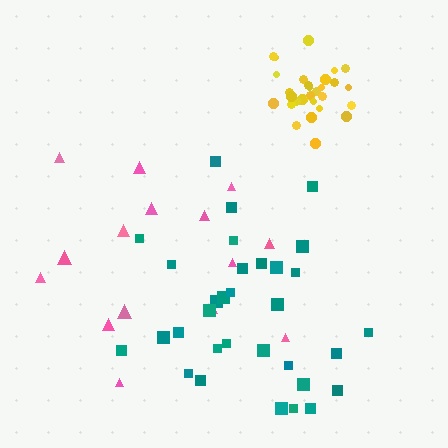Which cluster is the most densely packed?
Yellow.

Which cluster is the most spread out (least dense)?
Pink.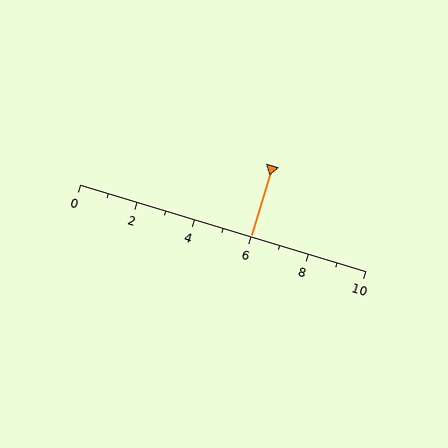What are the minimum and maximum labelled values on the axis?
The axis runs from 0 to 10.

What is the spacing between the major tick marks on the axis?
The major ticks are spaced 2 apart.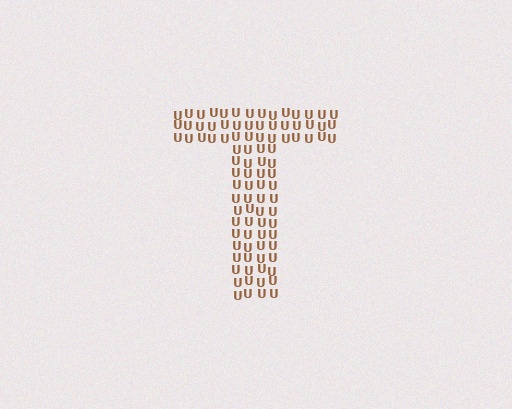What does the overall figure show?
The overall figure shows the letter T.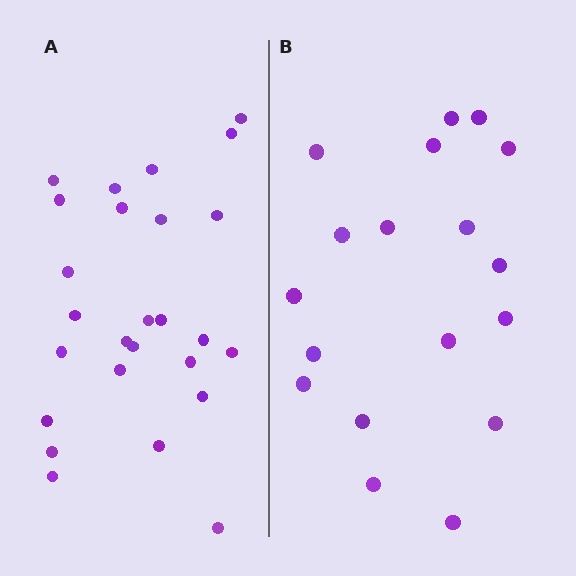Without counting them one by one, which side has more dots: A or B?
Region A (the left region) has more dots.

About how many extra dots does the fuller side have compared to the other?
Region A has roughly 8 or so more dots than region B.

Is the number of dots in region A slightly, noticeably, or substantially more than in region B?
Region A has noticeably more, but not dramatically so. The ratio is roughly 1.4 to 1.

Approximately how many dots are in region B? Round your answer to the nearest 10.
About 20 dots. (The exact count is 18, which rounds to 20.)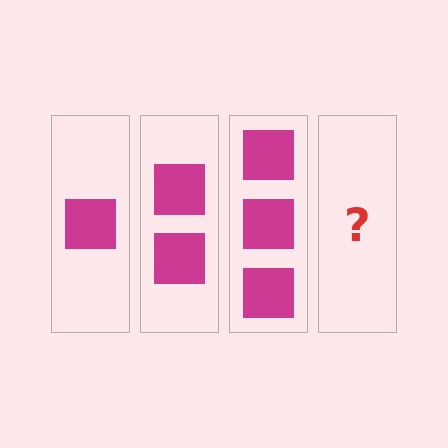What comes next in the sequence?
The next element should be 4 squares.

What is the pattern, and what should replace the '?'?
The pattern is that each step adds one more square. The '?' should be 4 squares.